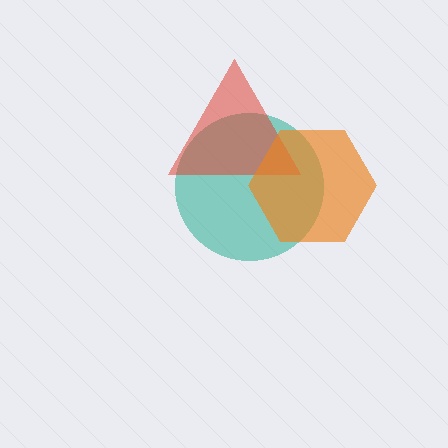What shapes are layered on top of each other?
The layered shapes are: a teal circle, a red triangle, an orange hexagon.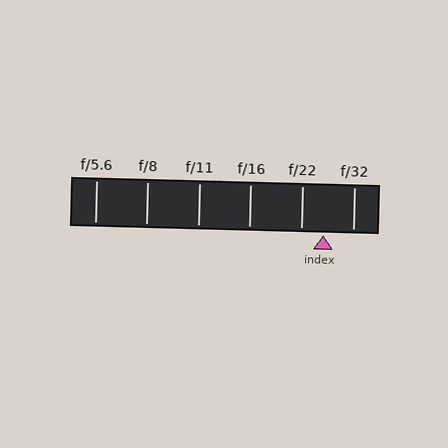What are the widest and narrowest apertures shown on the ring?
The widest aperture shown is f/5.6 and the narrowest is f/32.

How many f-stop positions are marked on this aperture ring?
There are 6 f-stop positions marked.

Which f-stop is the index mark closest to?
The index mark is closest to f/22.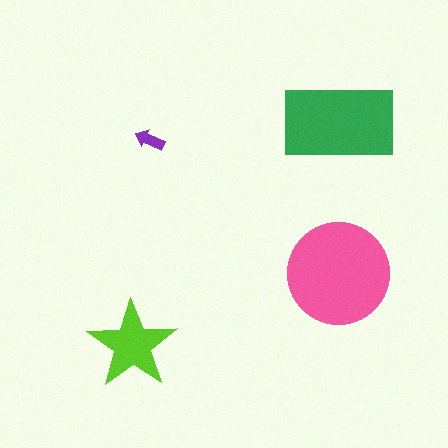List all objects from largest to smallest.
The pink circle, the green rectangle, the lime star, the purple arrow.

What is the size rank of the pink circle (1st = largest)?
1st.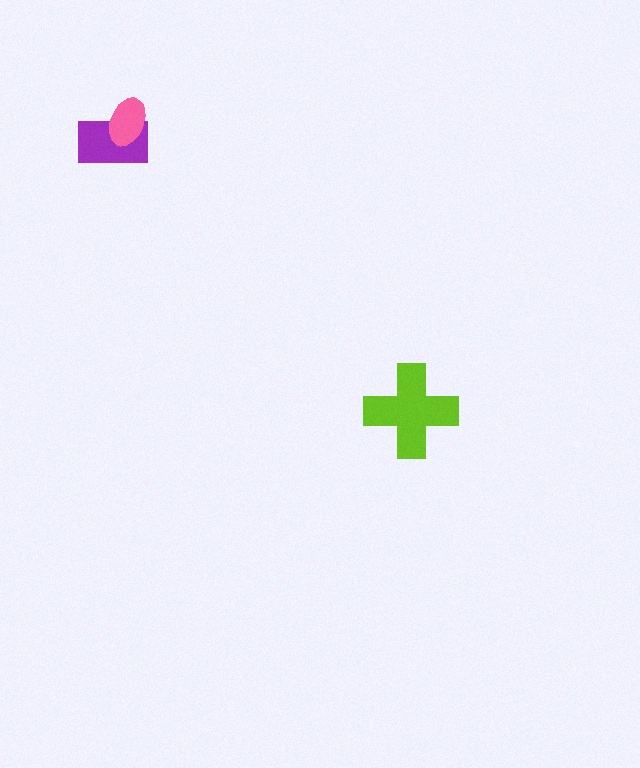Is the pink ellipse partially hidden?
No, no other shape covers it.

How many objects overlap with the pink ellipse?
1 object overlaps with the pink ellipse.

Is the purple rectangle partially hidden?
Yes, it is partially covered by another shape.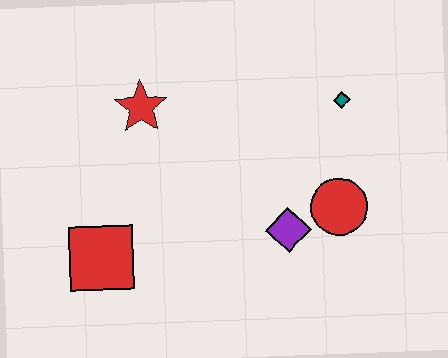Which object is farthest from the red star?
The red circle is farthest from the red star.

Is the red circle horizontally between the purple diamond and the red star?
No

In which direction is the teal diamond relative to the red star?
The teal diamond is to the right of the red star.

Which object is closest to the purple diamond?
The red circle is closest to the purple diamond.